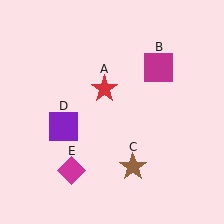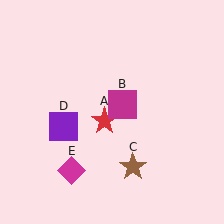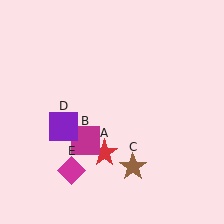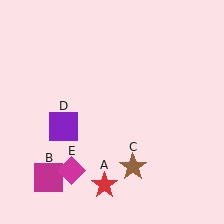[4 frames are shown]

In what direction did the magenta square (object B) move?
The magenta square (object B) moved down and to the left.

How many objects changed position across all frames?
2 objects changed position: red star (object A), magenta square (object B).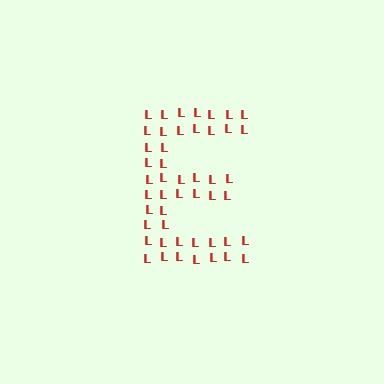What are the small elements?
The small elements are letter L's.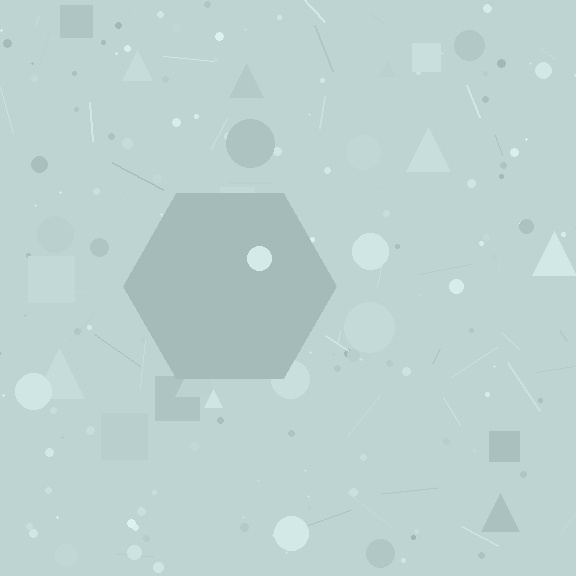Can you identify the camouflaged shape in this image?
The camouflaged shape is a hexagon.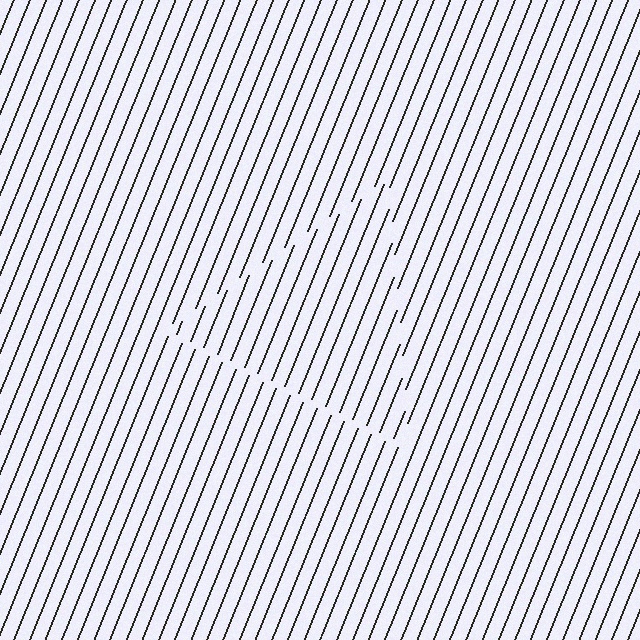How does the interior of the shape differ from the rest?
The interior of the shape contains the same grating, shifted by half a period — the contour is defined by the phase discontinuity where line-ends from the inner and outer gratings abut.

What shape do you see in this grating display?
An illusory triangle. The interior of the shape contains the same grating, shifted by half a period — the contour is defined by the phase discontinuity where line-ends from the inner and outer gratings abut.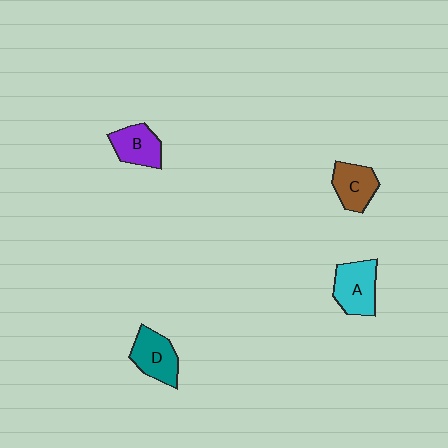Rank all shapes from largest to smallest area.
From largest to smallest: A (cyan), D (teal), B (purple), C (brown).